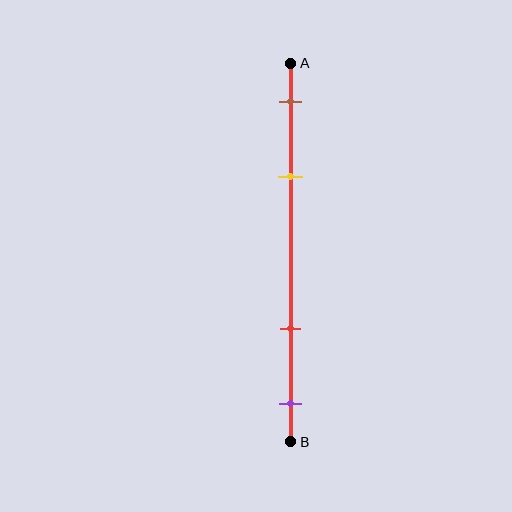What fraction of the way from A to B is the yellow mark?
The yellow mark is approximately 30% (0.3) of the way from A to B.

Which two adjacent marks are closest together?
The brown and yellow marks are the closest adjacent pair.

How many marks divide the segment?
There are 4 marks dividing the segment.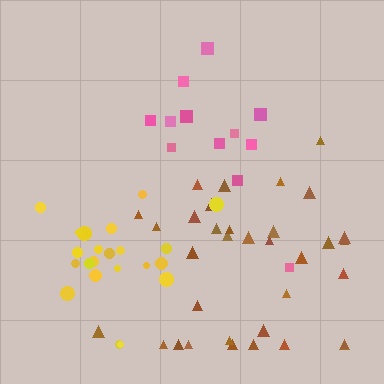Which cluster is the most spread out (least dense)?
Pink.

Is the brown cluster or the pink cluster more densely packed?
Brown.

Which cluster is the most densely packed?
Yellow.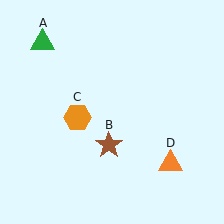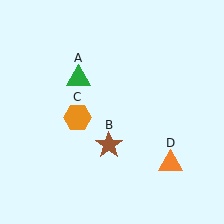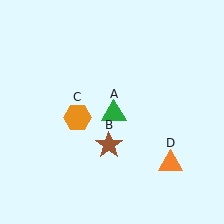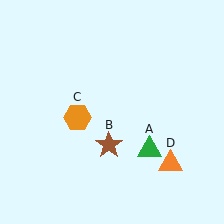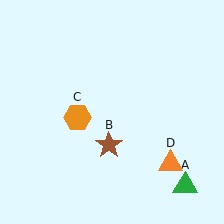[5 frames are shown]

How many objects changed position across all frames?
1 object changed position: green triangle (object A).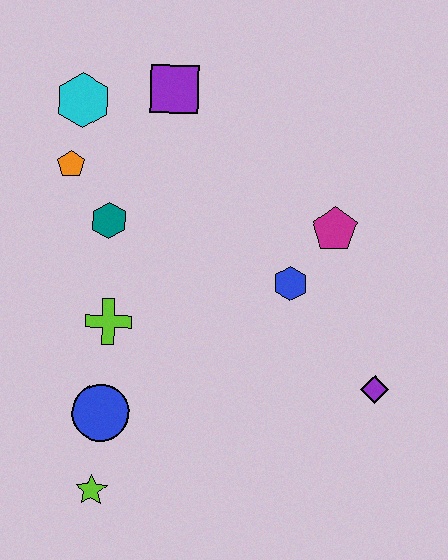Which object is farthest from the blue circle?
The purple square is farthest from the blue circle.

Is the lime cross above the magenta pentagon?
No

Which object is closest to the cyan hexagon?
The orange pentagon is closest to the cyan hexagon.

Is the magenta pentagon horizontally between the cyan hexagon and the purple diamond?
Yes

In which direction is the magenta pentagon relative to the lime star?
The magenta pentagon is above the lime star.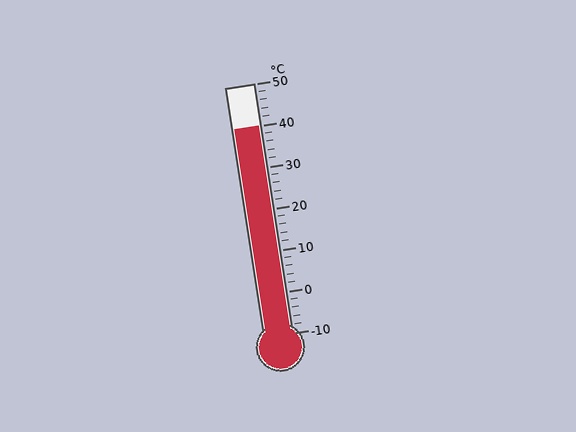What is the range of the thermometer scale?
The thermometer scale ranges from -10°C to 50°C.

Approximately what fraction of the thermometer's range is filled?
The thermometer is filled to approximately 85% of its range.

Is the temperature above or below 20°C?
The temperature is above 20°C.